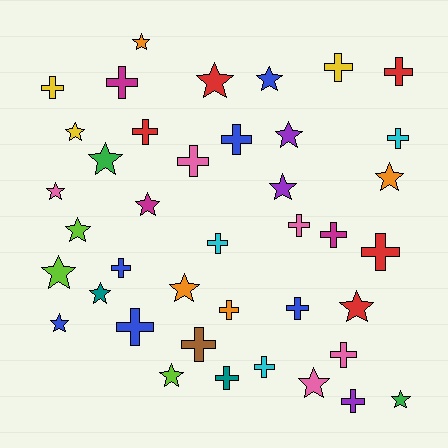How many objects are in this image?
There are 40 objects.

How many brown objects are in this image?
There is 1 brown object.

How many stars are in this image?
There are 19 stars.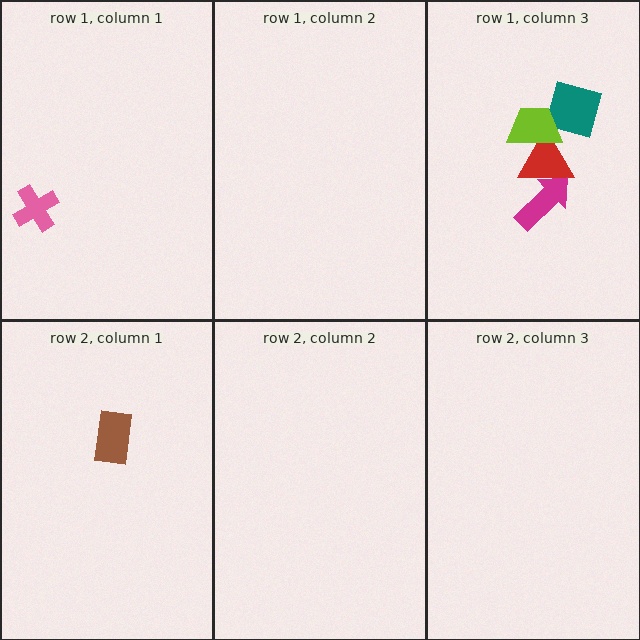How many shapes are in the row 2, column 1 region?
1.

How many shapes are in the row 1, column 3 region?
4.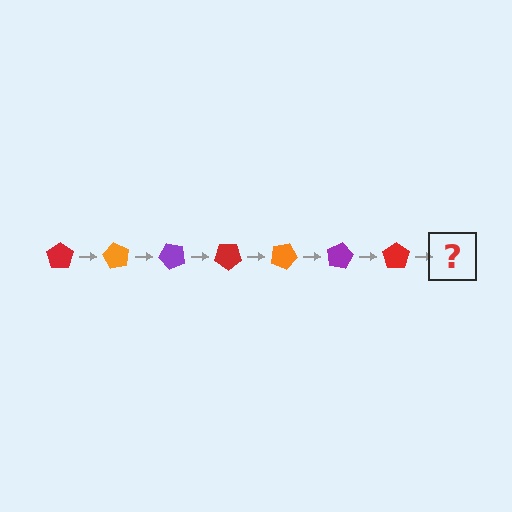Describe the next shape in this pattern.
It should be an orange pentagon, rotated 420 degrees from the start.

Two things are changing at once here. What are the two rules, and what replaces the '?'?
The two rules are that it rotates 60 degrees each step and the color cycles through red, orange, and purple. The '?' should be an orange pentagon, rotated 420 degrees from the start.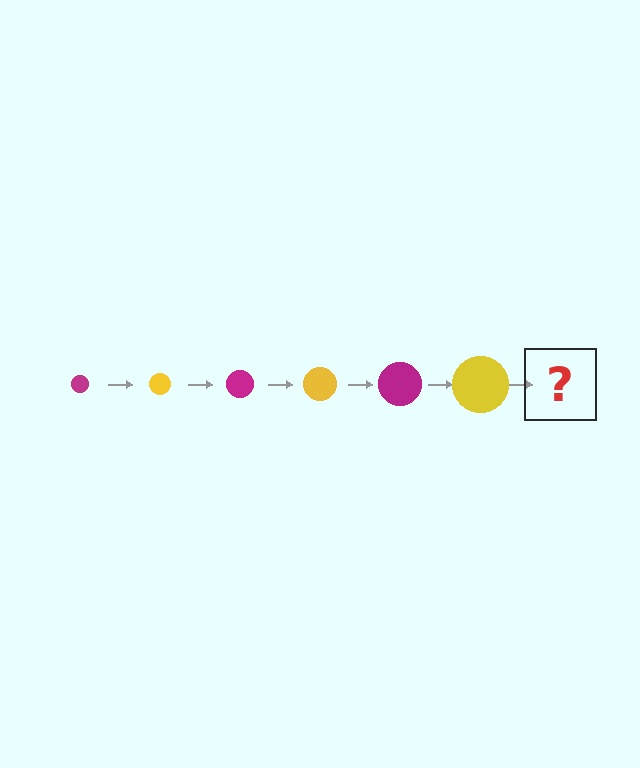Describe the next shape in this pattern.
It should be a magenta circle, larger than the previous one.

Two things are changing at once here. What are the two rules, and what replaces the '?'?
The two rules are that the circle grows larger each step and the color cycles through magenta and yellow. The '?' should be a magenta circle, larger than the previous one.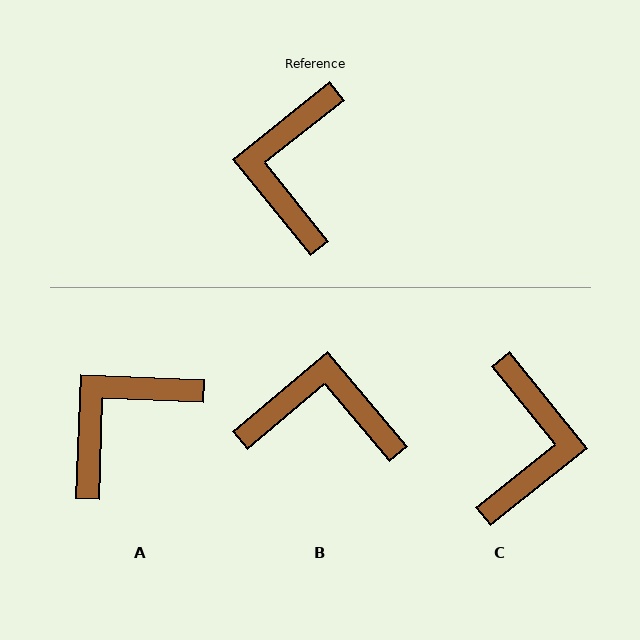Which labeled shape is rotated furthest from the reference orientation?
C, about 180 degrees away.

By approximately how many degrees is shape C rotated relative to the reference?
Approximately 180 degrees counter-clockwise.